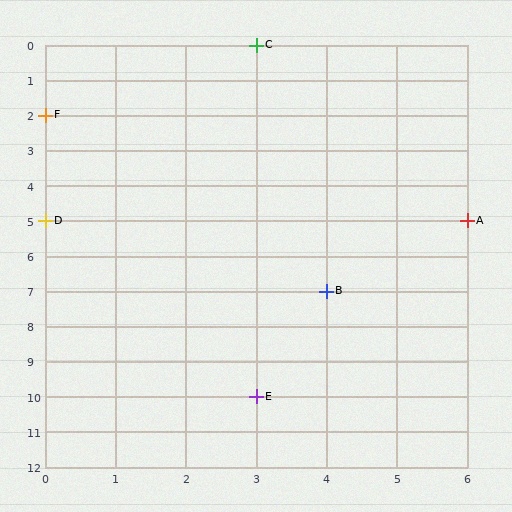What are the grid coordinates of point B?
Point B is at grid coordinates (4, 7).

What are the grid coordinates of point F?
Point F is at grid coordinates (0, 2).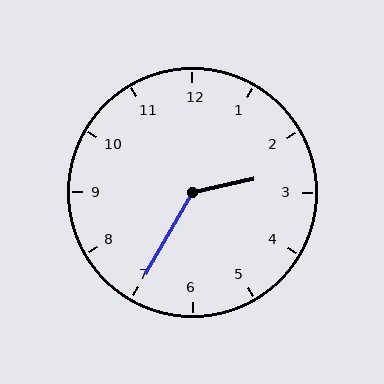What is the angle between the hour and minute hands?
Approximately 132 degrees.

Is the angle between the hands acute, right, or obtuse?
It is obtuse.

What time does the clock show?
2:35.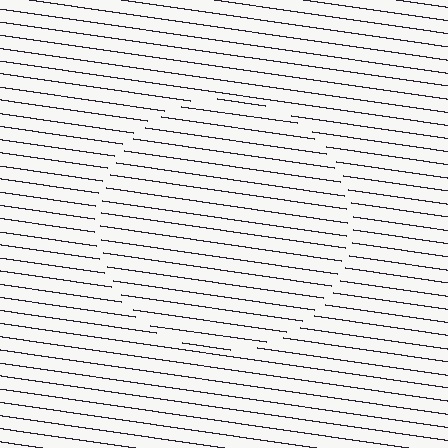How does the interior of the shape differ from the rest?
The interior of the shape contains the same grating, shifted by half a period — the contour is defined by the phase discontinuity where line-ends from the inner and outer gratings abut.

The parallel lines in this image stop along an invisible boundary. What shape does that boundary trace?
An illusory circle. The interior of the shape contains the same grating, shifted by half a period — the contour is defined by the phase discontinuity where line-ends from the inner and outer gratings abut.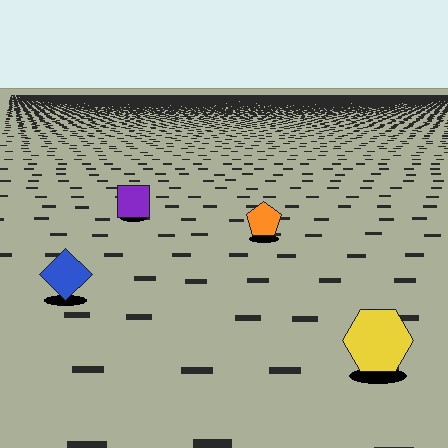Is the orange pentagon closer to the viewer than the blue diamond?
No. The blue diamond is closer — you can tell from the texture gradient: the ground texture is coarser near it.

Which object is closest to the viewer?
The yellow hexagon is closest. The texture marks near it are larger and more spread out.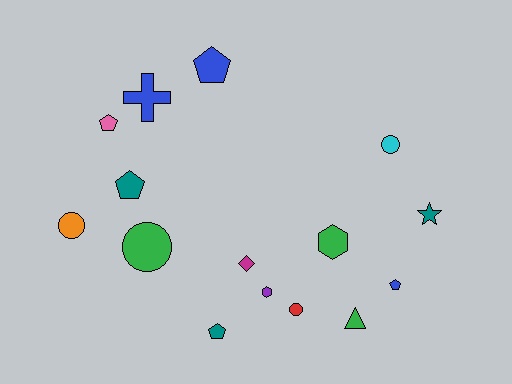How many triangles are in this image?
There is 1 triangle.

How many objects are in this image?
There are 15 objects.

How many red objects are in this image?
There is 1 red object.